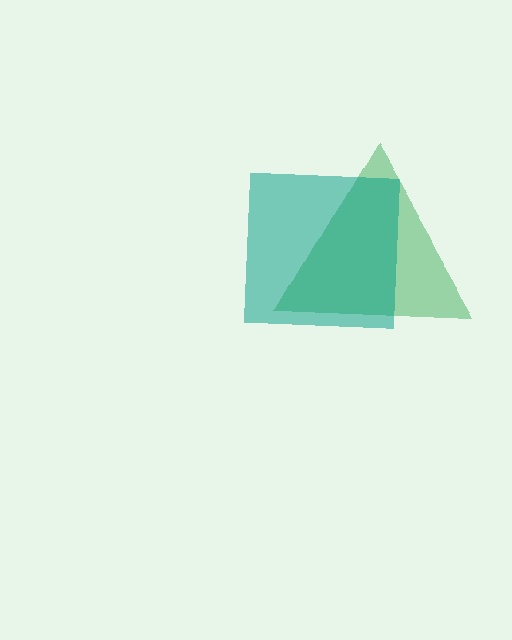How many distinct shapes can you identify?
There are 2 distinct shapes: a green triangle, a teal square.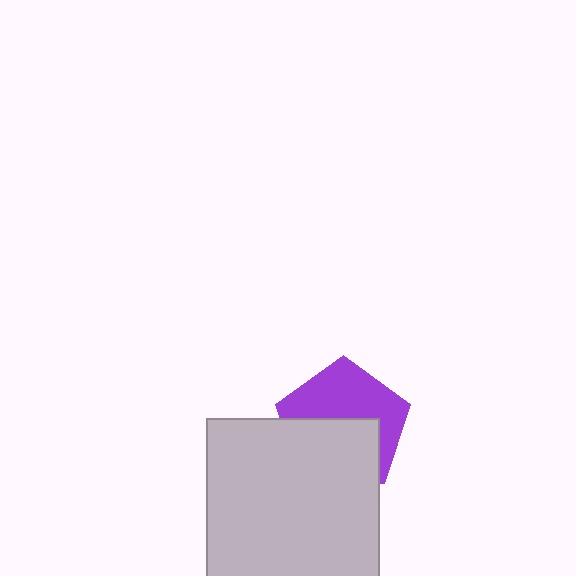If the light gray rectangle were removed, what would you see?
You would see the complete purple pentagon.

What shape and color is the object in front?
The object in front is a light gray rectangle.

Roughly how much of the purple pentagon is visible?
About half of it is visible (roughly 51%).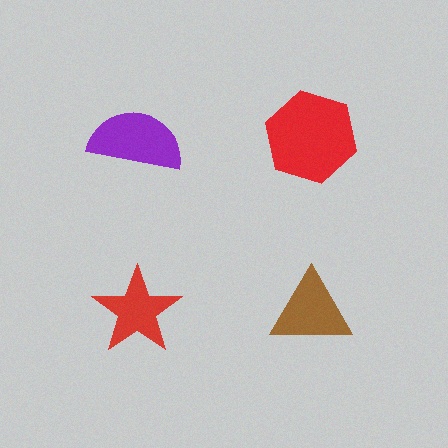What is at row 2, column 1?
A red star.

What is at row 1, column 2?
A red hexagon.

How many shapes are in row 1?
2 shapes.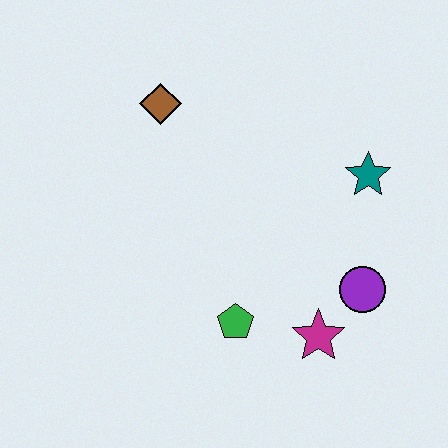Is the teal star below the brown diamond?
Yes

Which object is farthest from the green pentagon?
The brown diamond is farthest from the green pentagon.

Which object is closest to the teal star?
The purple circle is closest to the teal star.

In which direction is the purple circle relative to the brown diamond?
The purple circle is to the right of the brown diamond.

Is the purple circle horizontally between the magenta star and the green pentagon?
No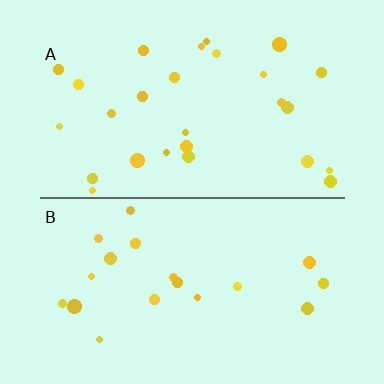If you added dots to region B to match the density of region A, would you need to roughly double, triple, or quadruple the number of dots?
Approximately double.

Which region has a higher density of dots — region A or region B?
A (the top).